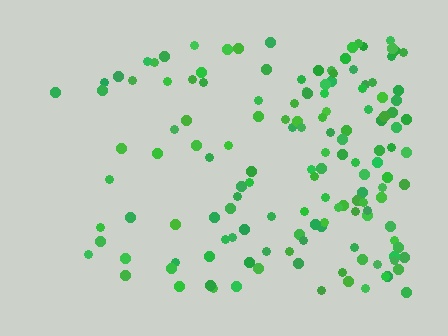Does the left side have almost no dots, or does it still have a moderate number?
Still a moderate number, just noticeably fewer than the right.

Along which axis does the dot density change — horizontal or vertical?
Horizontal.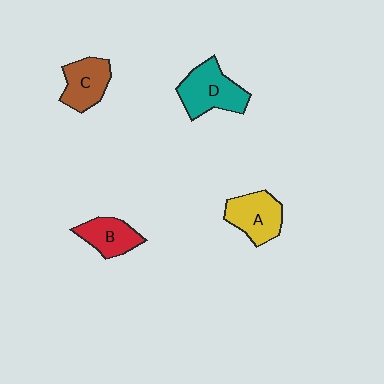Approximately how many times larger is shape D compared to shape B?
Approximately 1.4 times.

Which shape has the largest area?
Shape D (teal).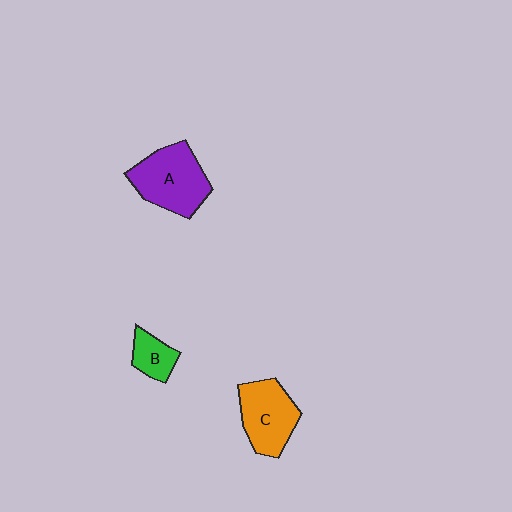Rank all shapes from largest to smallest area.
From largest to smallest: A (purple), C (orange), B (green).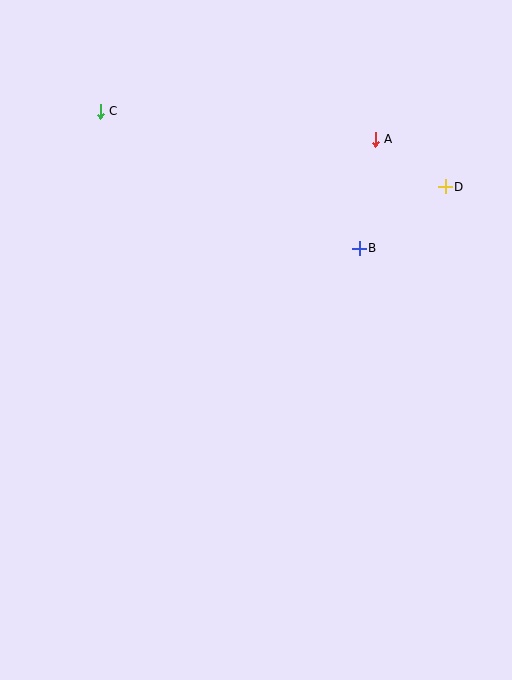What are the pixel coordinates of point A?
Point A is at (375, 139).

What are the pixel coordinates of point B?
Point B is at (359, 248).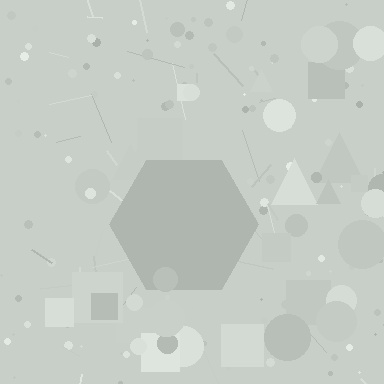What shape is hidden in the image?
A hexagon is hidden in the image.